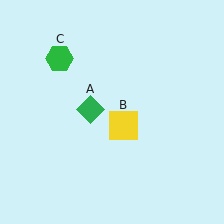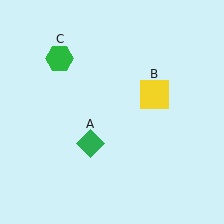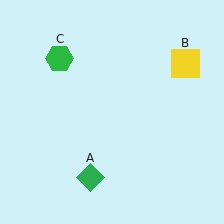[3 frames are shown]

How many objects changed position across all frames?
2 objects changed position: green diamond (object A), yellow square (object B).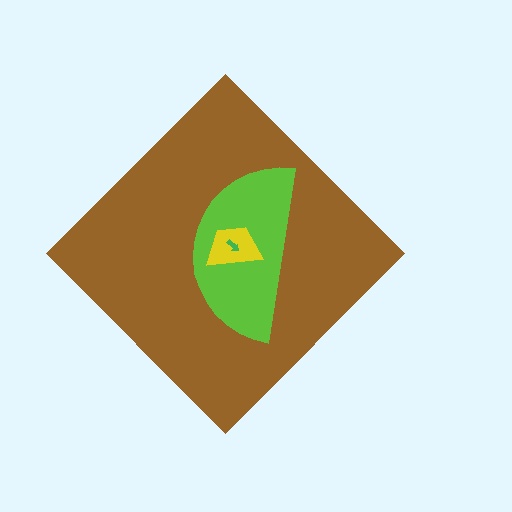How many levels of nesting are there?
4.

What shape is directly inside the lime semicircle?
The yellow trapezoid.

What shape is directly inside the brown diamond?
The lime semicircle.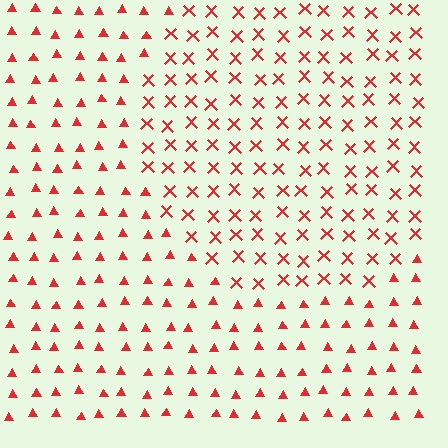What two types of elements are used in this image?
The image uses X marks inside the circle region and triangles outside it.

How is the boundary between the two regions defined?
The boundary is defined by a change in element shape: X marks inside vs. triangles outside. All elements share the same color and spacing.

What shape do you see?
I see a circle.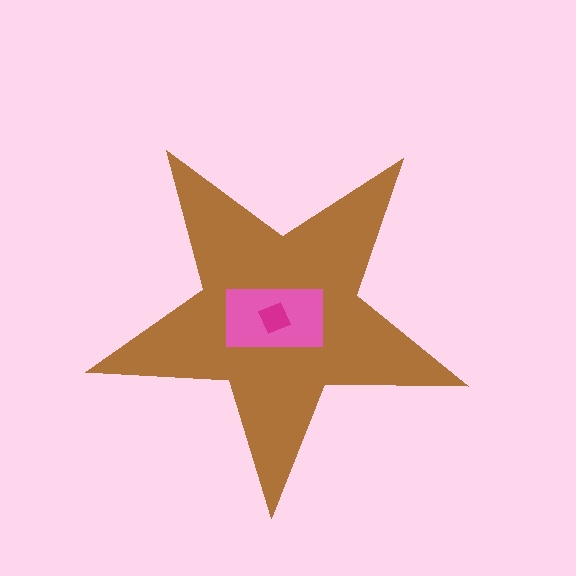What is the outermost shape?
The brown star.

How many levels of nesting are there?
3.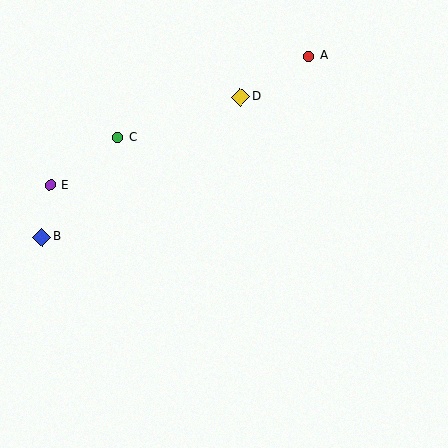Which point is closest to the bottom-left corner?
Point B is closest to the bottom-left corner.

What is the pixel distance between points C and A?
The distance between C and A is 208 pixels.